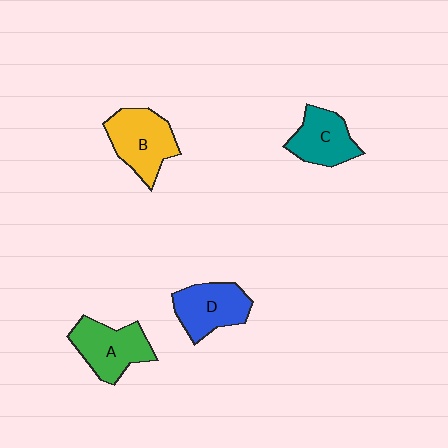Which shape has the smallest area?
Shape C (teal).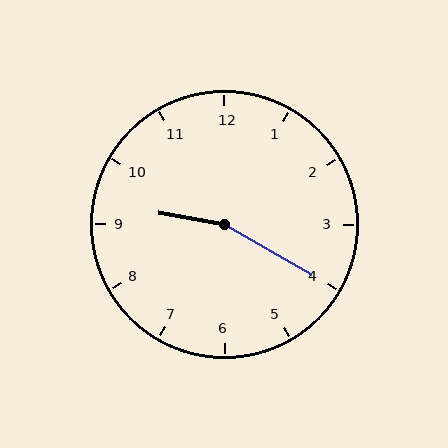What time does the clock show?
9:20.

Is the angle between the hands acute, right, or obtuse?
It is obtuse.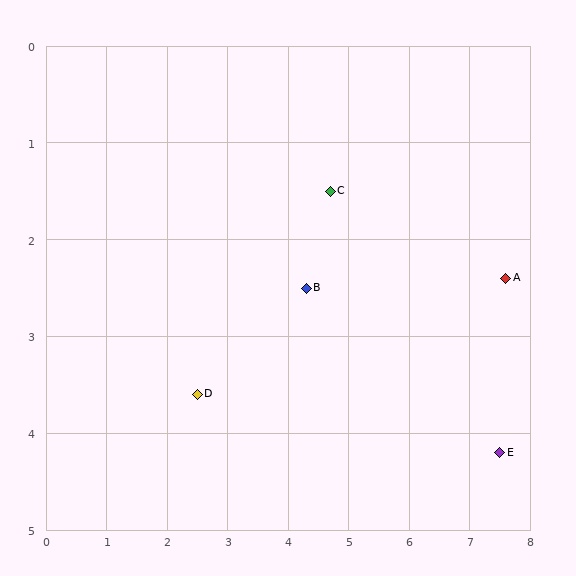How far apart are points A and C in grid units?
Points A and C are about 3.0 grid units apart.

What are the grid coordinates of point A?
Point A is at approximately (7.6, 2.4).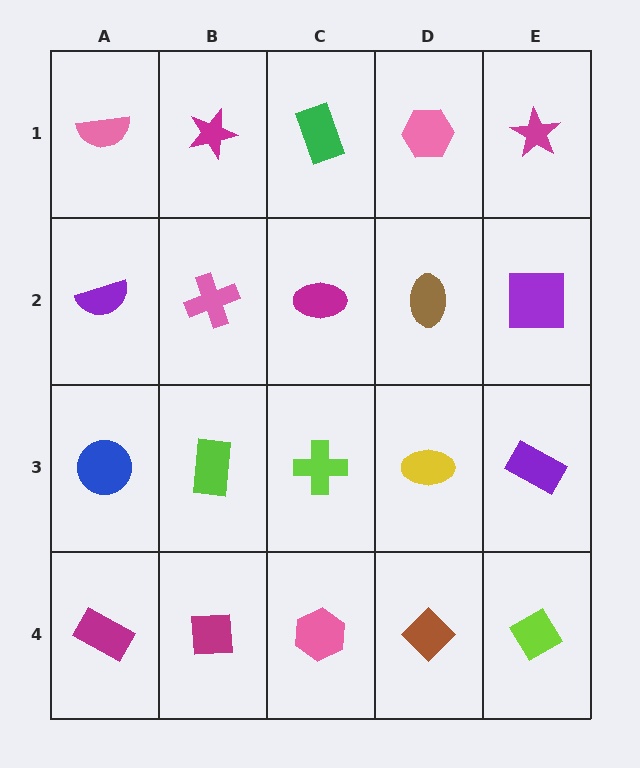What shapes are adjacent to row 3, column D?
A brown ellipse (row 2, column D), a brown diamond (row 4, column D), a lime cross (row 3, column C), a purple rectangle (row 3, column E).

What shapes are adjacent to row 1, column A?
A purple semicircle (row 2, column A), a magenta star (row 1, column B).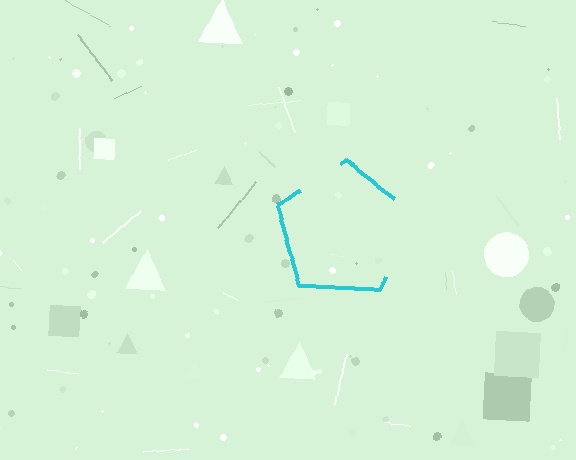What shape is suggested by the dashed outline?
The dashed outline suggests a pentagon.